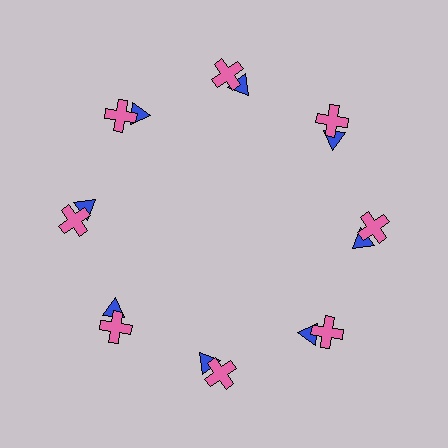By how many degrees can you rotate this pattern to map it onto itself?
The pattern maps onto itself every 45 degrees of rotation.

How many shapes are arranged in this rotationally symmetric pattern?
There are 16 shapes, arranged in 8 groups of 2.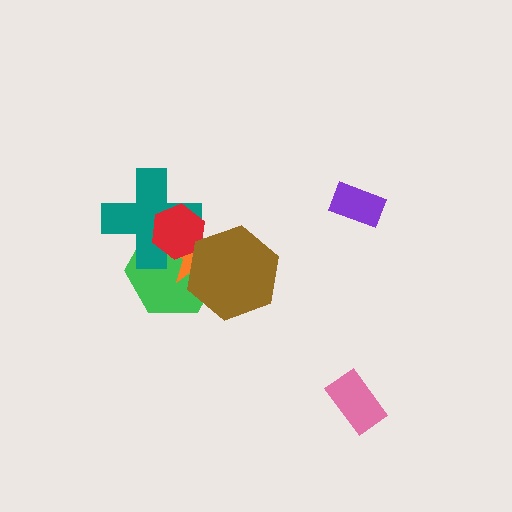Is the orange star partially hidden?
Yes, it is partially covered by another shape.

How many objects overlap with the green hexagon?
4 objects overlap with the green hexagon.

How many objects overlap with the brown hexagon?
3 objects overlap with the brown hexagon.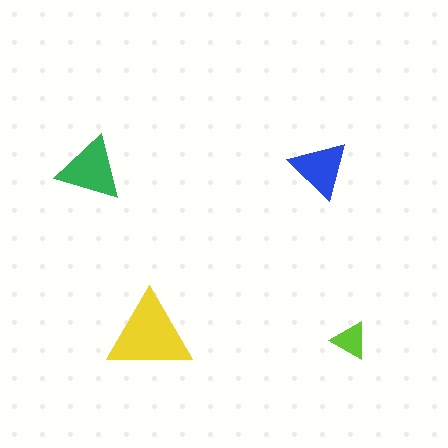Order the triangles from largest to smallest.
the yellow one, the green one, the blue one, the lime one.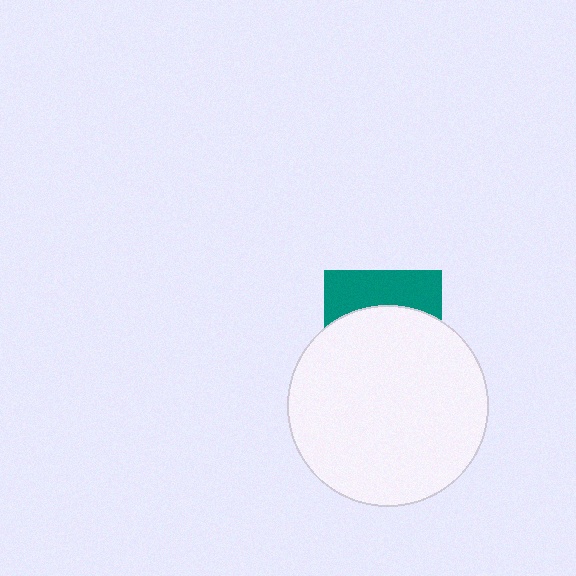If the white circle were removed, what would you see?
You would see the complete teal square.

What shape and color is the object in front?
The object in front is a white circle.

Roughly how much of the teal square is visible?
A small part of it is visible (roughly 35%).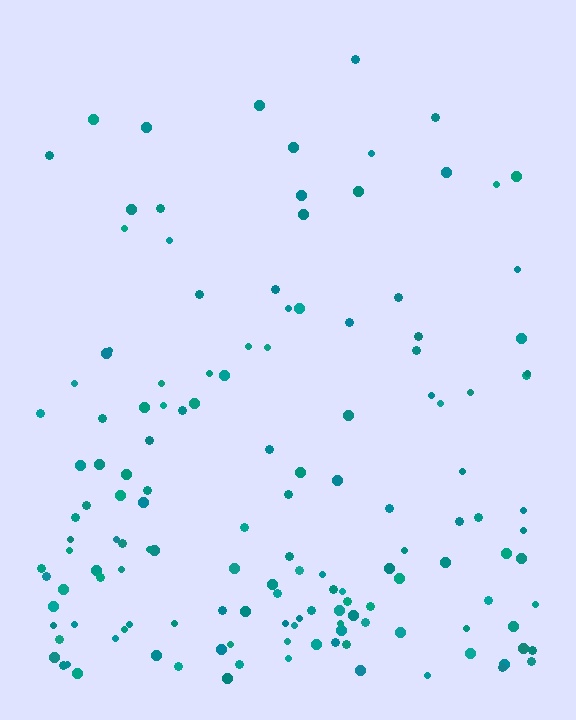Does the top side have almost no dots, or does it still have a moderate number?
Still a moderate number, just noticeably fewer than the bottom.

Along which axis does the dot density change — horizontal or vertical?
Vertical.